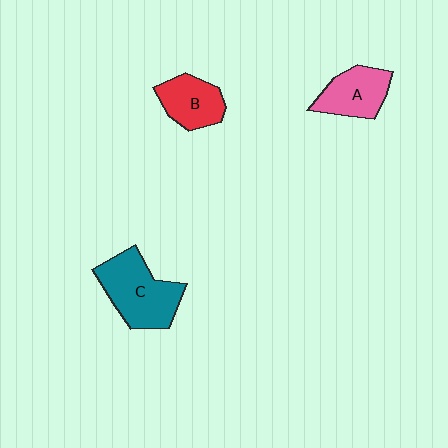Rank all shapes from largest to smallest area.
From largest to smallest: C (teal), A (pink), B (red).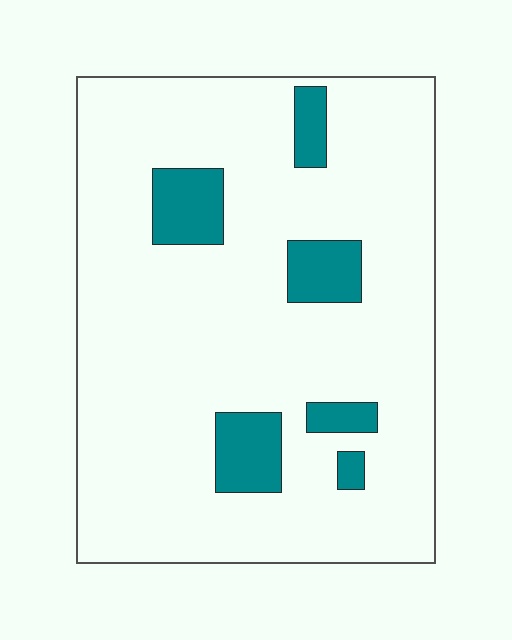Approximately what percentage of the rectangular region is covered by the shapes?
Approximately 10%.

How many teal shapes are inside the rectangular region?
6.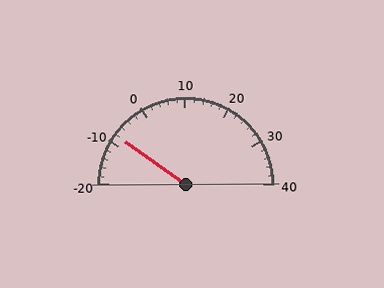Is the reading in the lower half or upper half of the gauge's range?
The reading is in the lower half of the range (-20 to 40).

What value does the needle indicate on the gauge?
The needle indicates approximately -8.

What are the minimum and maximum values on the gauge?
The gauge ranges from -20 to 40.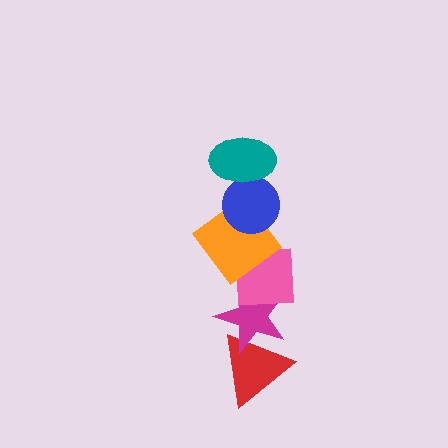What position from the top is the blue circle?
The blue circle is 2nd from the top.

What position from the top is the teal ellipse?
The teal ellipse is 1st from the top.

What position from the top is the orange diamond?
The orange diamond is 3rd from the top.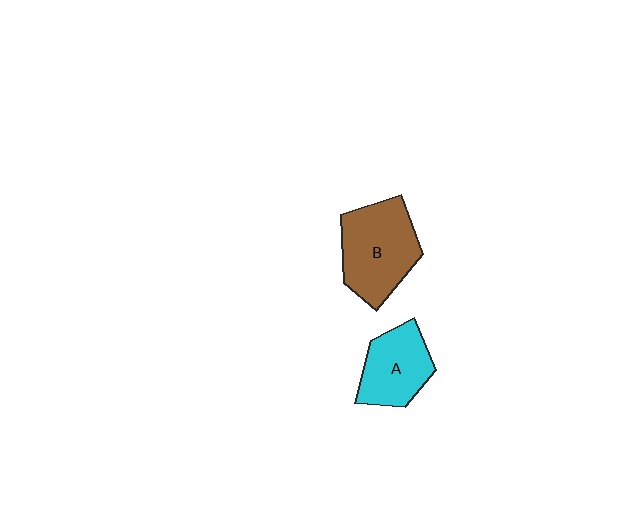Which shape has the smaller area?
Shape A (cyan).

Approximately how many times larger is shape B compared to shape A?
Approximately 1.3 times.